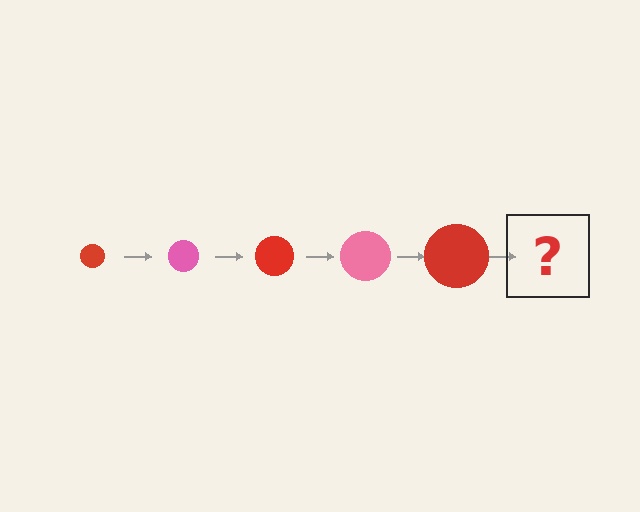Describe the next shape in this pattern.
It should be a pink circle, larger than the previous one.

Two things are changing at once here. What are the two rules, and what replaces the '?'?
The two rules are that the circle grows larger each step and the color cycles through red and pink. The '?' should be a pink circle, larger than the previous one.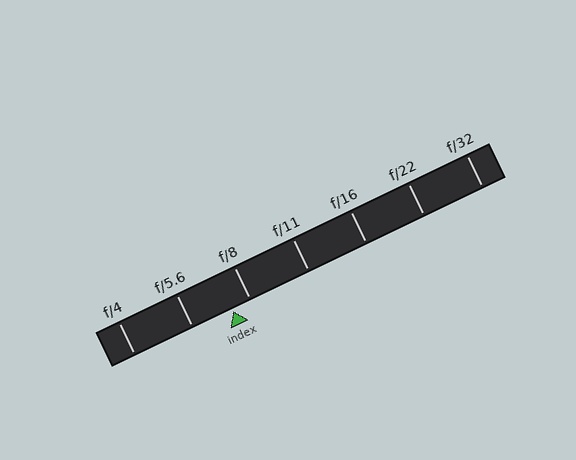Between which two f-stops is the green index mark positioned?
The index mark is between f/5.6 and f/8.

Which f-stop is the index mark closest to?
The index mark is closest to f/8.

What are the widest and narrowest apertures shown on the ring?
The widest aperture shown is f/4 and the narrowest is f/32.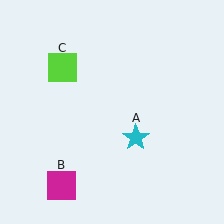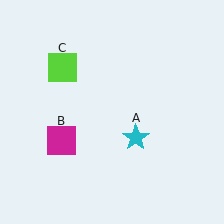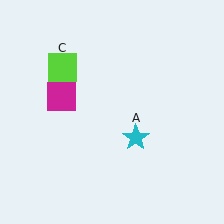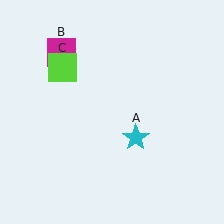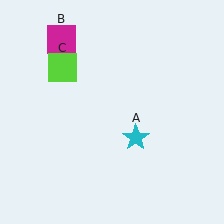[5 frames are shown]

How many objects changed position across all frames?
1 object changed position: magenta square (object B).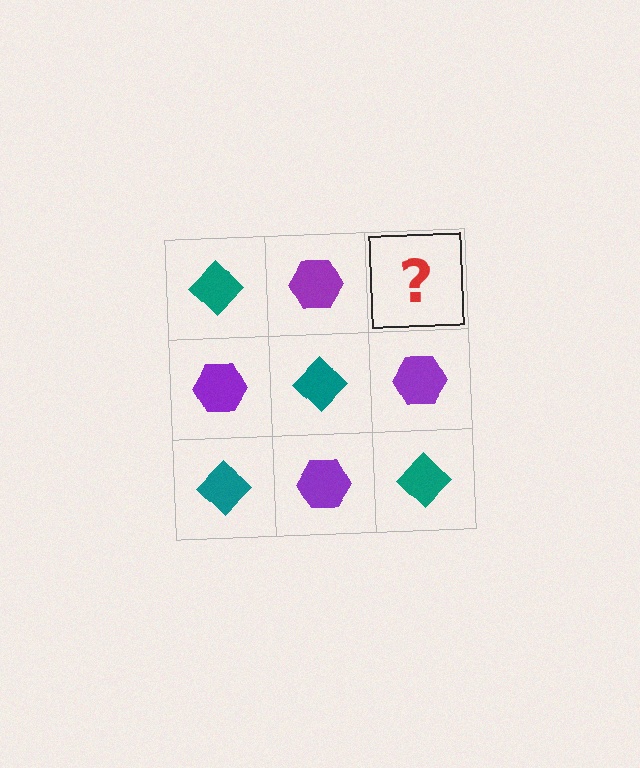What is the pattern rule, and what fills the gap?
The rule is that it alternates teal diamond and purple hexagon in a checkerboard pattern. The gap should be filled with a teal diamond.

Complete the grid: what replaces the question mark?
The question mark should be replaced with a teal diamond.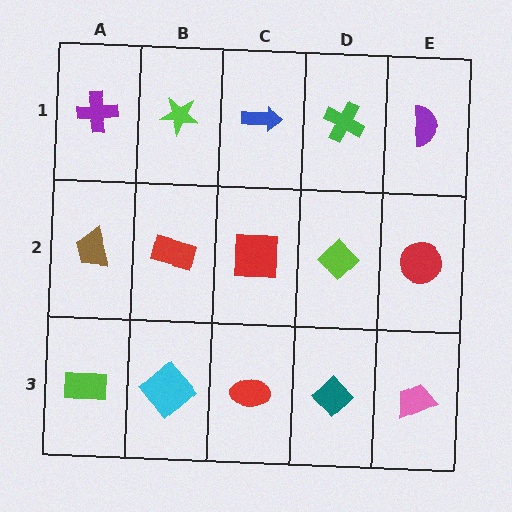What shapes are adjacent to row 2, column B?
A lime star (row 1, column B), a cyan diamond (row 3, column B), a brown trapezoid (row 2, column A), a red square (row 2, column C).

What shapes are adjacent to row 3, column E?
A red circle (row 2, column E), a teal diamond (row 3, column D).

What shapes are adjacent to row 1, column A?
A brown trapezoid (row 2, column A), a lime star (row 1, column B).